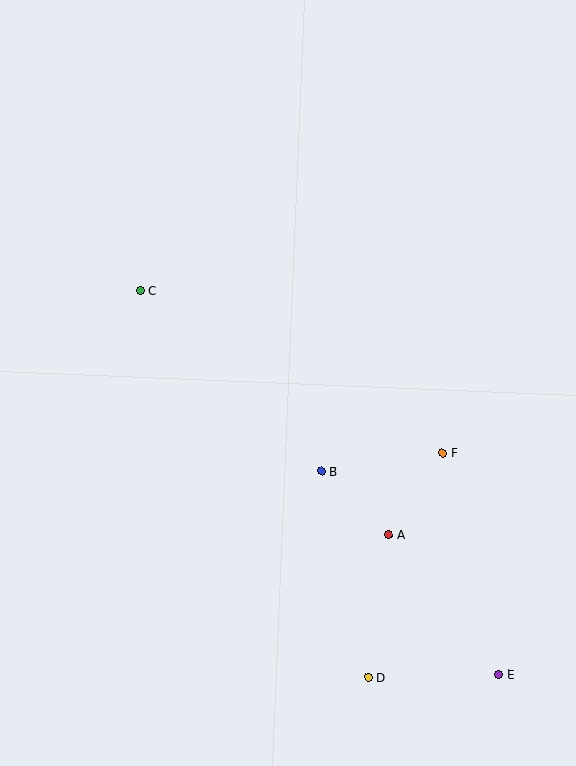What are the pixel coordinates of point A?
Point A is at (389, 535).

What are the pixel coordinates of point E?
Point E is at (499, 674).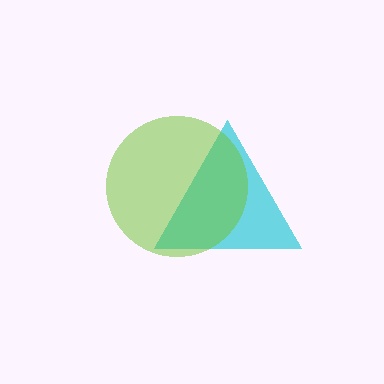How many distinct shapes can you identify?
There are 2 distinct shapes: a cyan triangle, a lime circle.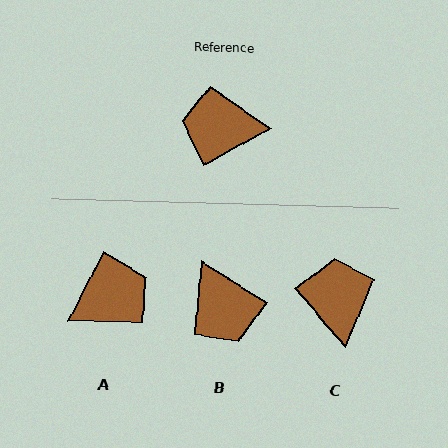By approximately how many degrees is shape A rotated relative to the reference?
Approximately 146 degrees clockwise.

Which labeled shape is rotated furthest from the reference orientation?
A, about 146 degrees away.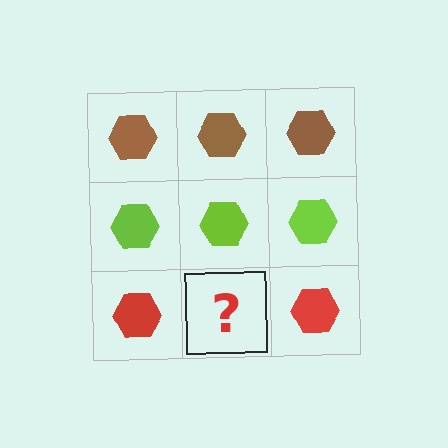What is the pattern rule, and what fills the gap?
The rule is that each row has a consistent color. The gap should be filled with a red hexagon.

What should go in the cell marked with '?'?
The missing cell should contain a red hexagon.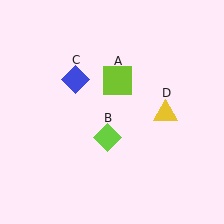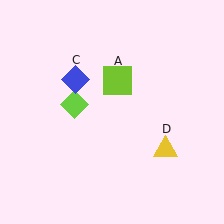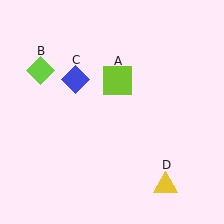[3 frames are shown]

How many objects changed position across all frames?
2 objects changed position: lime diamond (object B), yellow triangle (object D).